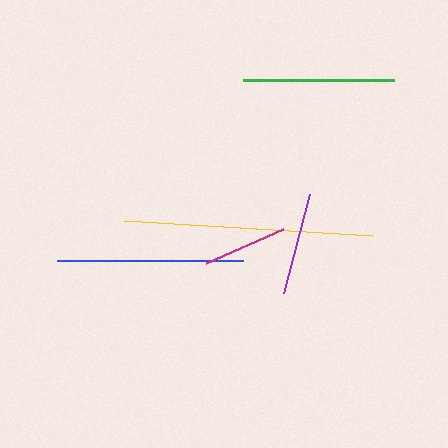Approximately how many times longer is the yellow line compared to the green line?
The yellow line is approximately 1.6 times the length of the green line.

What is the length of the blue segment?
The blue segment is approximately 185 pixels long.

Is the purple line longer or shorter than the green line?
The green line is longer than the purple line.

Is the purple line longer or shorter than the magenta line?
The purple line is longer than the magenta line.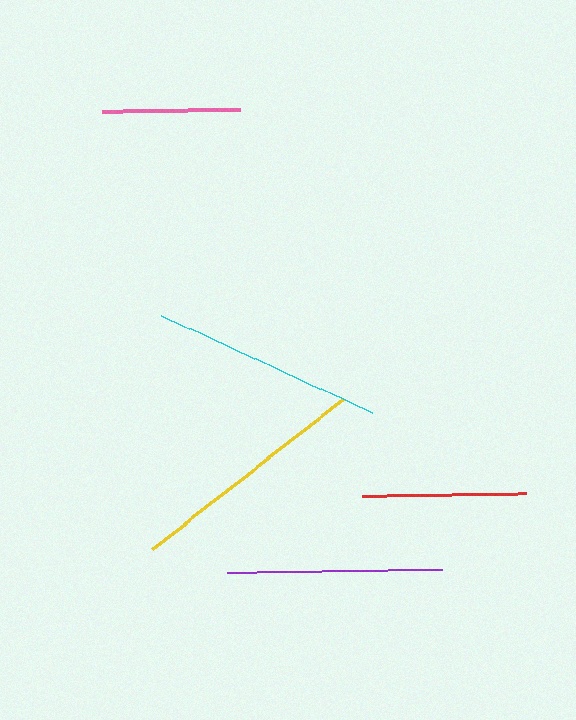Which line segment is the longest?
The yellow line is the longest at approximately 242 pixels.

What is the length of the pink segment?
The pink segment is approximately 138 pixels long.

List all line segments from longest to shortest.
From longest to shortest: yellow, cyan, purple, red, pink.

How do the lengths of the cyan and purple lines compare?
The cyan and purple lines are approximately the same length.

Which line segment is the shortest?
The pink line is the shortest at approximately 138 pixels.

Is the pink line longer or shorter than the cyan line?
The cyan line is longer than the pink line.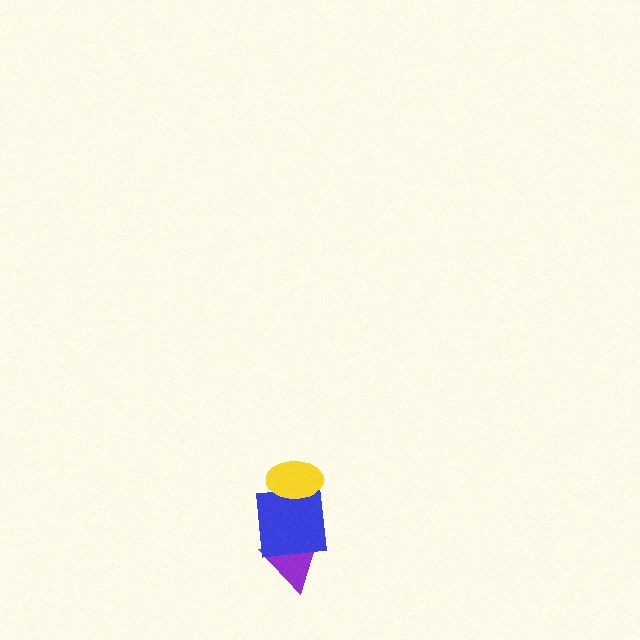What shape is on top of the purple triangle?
The blue square is on top of the purple triangle.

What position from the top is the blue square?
The blue square is 2nd from the top.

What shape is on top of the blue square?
The yellow ellipse is on top of the blue square.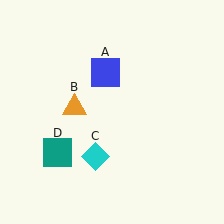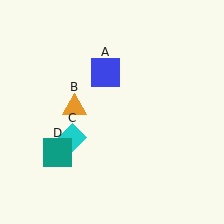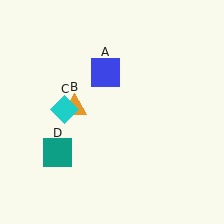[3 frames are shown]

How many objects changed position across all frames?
1 object changed position: cyan diamond (object C).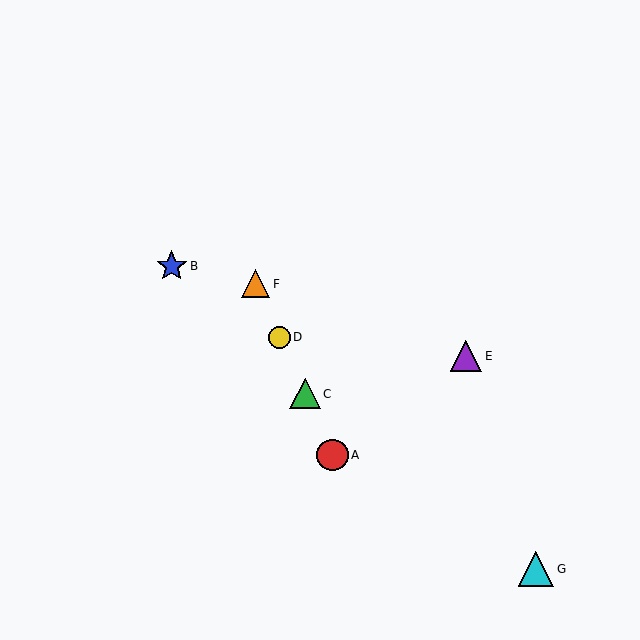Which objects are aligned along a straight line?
Objects A, C, D, F are aligned along a straight line.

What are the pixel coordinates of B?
Object B is at (172, 266).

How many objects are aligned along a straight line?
4 objects (A, C, D, F) are aligned along a straight line.